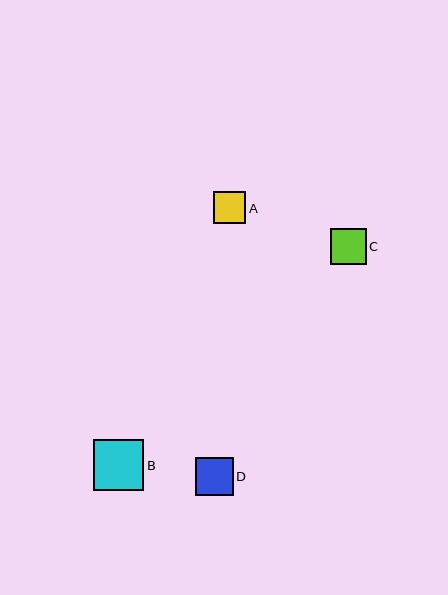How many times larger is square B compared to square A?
Square B is approximately 1.6 times the size of square A.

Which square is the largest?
Square B is the largest with a size of approximately 51 pixels.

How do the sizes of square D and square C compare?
Square D and square C are approximately the same size.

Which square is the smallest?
Square A is the smallest with a size of approximately 32 pixels.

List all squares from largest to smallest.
From largest to smallest: B, D, C, A.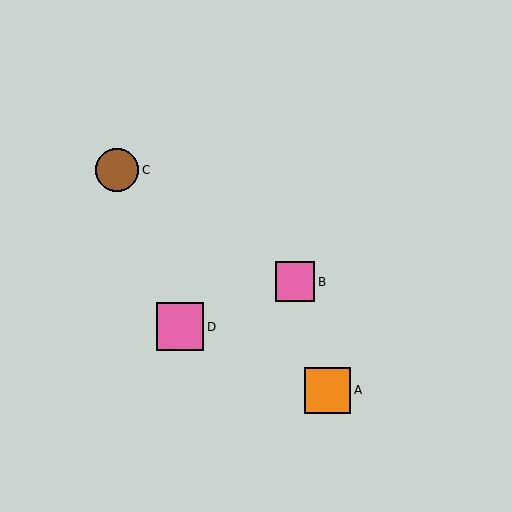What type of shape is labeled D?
Shape D is a pink square.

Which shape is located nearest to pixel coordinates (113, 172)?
The brown circle (labeled C) at (117, 170) is nearest to that location.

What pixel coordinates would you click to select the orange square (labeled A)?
Click at (327, 390) to select the orange square A.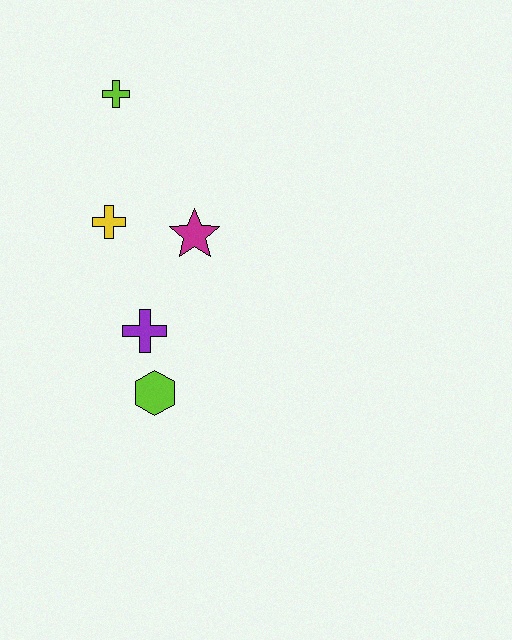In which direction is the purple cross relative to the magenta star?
The purple cross is below the magenta star.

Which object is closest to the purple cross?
The lime hexagon is closest to the purple cross.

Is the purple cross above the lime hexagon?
Yes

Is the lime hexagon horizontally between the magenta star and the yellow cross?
Yes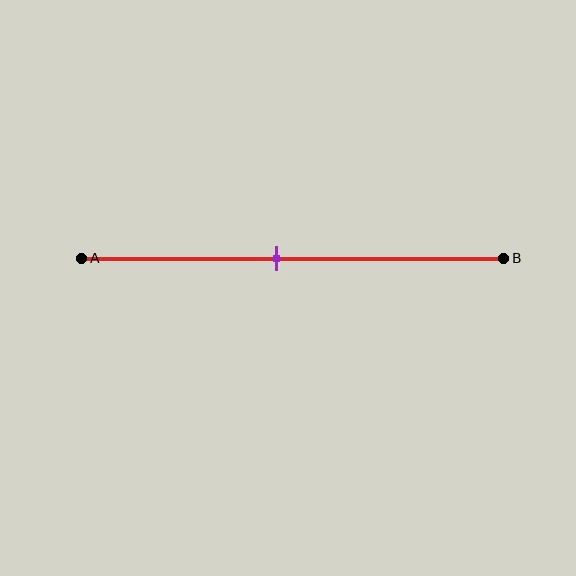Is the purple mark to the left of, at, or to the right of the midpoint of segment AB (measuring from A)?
The purple mark is to the left of the midpoint of segment AB.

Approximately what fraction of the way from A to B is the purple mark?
The purple mark is approximately 45% of the way from A to B.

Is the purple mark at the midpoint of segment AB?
No, the mark is at about 45% from A, not at the 50% midpoint.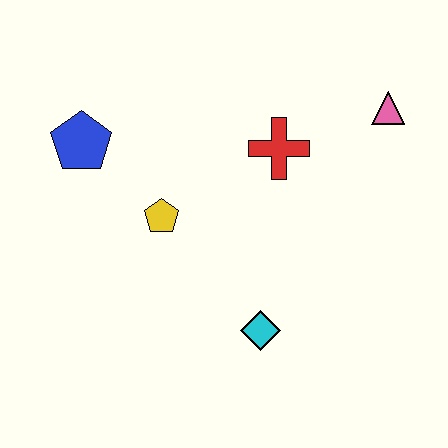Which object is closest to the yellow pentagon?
The blue pentagon is closest to the yellow pentagon.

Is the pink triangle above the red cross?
Yes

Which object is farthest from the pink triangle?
The blue pentagon is farthest from the pink triangle.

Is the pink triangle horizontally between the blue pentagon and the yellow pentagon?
No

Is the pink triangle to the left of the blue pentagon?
No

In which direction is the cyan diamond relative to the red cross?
The cyan diamond is below the red cross.